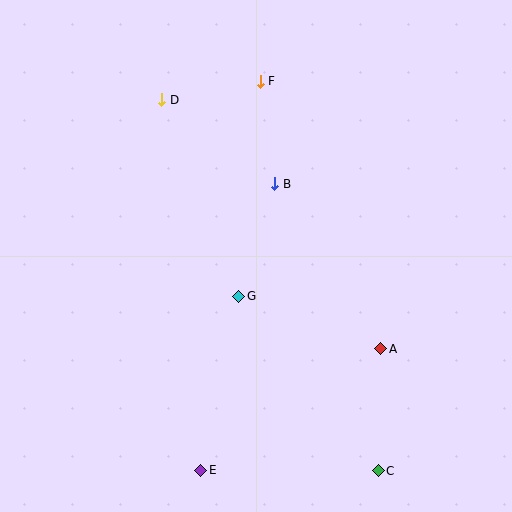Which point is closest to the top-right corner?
Point F is closest to the top-right corner.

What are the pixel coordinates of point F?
Point F is at (260, 81).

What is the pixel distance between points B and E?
The distance between B and E is 296 pixels.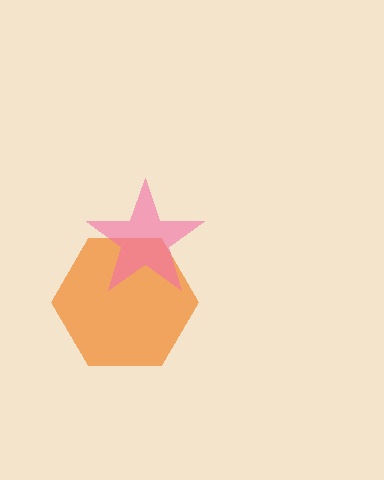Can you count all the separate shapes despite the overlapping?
Yes, there are 2 separate shapes.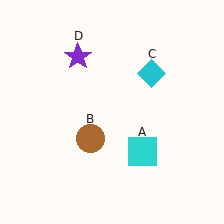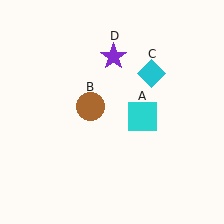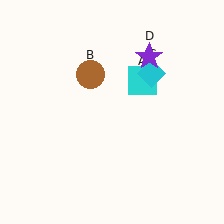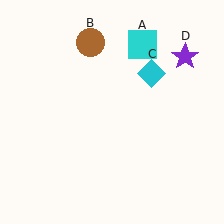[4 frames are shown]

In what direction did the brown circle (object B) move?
The brown circle (object B) moved up.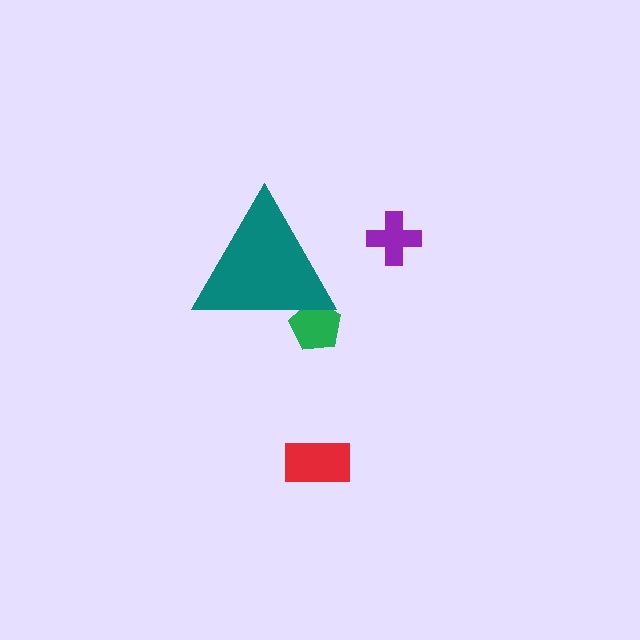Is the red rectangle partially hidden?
No, the red rectangle is fully visible.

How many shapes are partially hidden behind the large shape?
1 shape is partially hidden.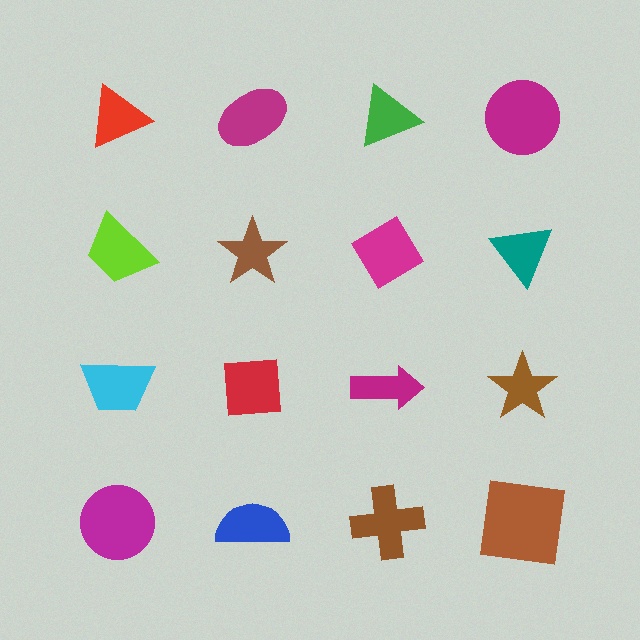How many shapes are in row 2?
4 shapes.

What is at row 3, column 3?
A magenta arrow.